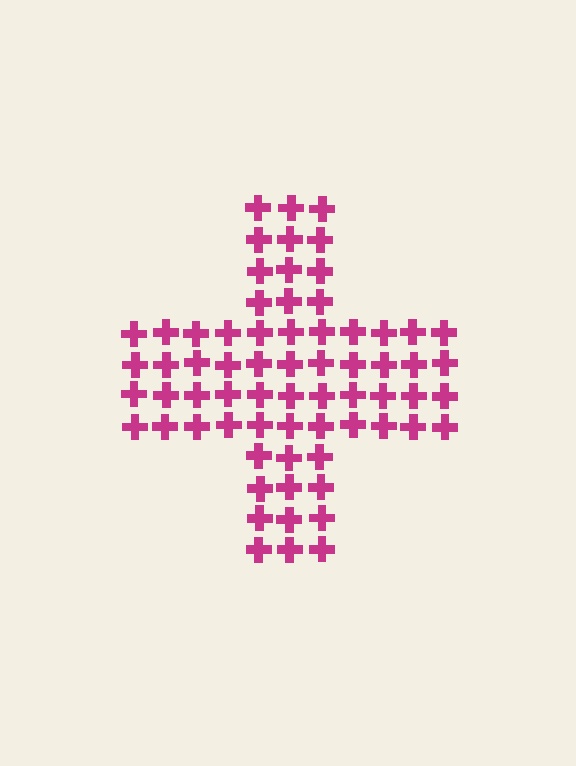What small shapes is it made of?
It is made of small crosses.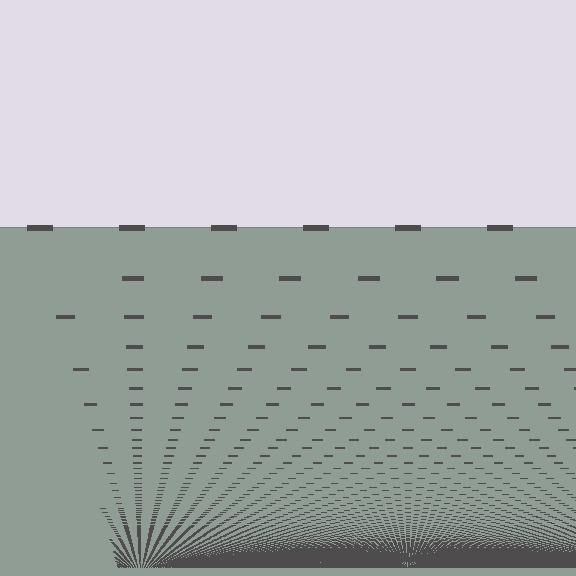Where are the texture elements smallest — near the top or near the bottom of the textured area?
Near the bottom.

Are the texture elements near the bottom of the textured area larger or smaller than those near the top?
Smaller. The gradient is inverted — elements near the bottom are smaller and denser.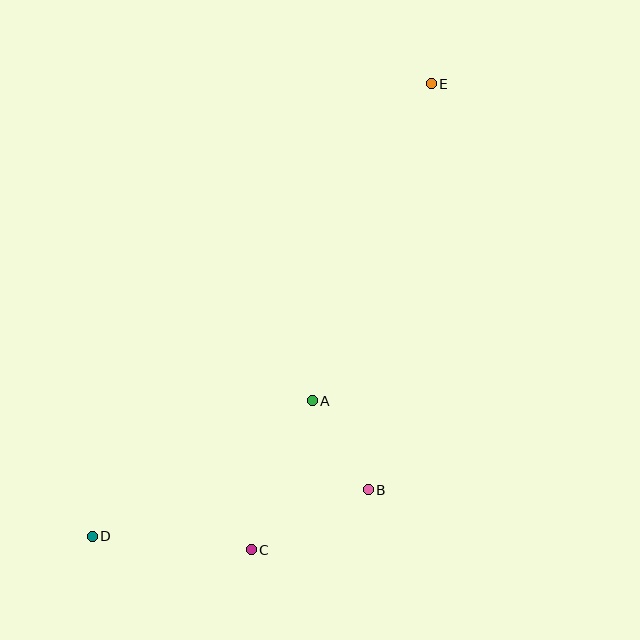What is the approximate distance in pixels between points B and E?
The distance between B and E is approximately 411 pixels.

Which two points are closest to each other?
Points A and B are closest to each other.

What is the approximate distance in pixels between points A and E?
The distance between A and E is approximately 339 pixels.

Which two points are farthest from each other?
Points D and E are farthest from each other.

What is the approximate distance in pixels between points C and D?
The distance between C and D is approximately 160 pixels.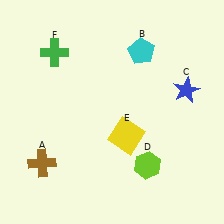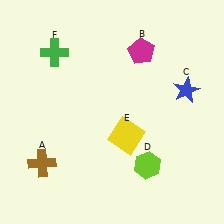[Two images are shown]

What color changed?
The pentagon (B) changed from cyan in Image 1 to magenta in Image 2.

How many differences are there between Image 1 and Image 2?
There is 1 difference between the two images.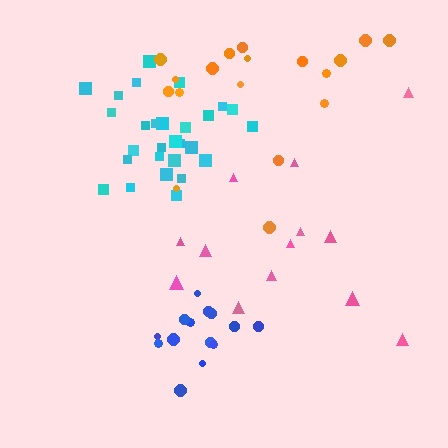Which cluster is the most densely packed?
Cyan.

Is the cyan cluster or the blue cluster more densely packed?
Cyan.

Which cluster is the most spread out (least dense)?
Pink.